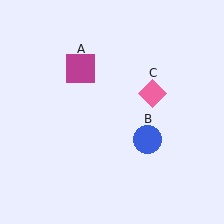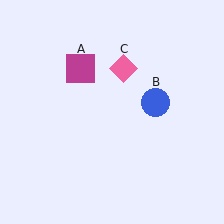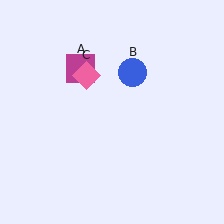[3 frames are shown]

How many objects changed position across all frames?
2 objects changed position: blue circle (object B), pink diamond (object C).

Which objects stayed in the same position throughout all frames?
Magenta square (object A) remained stationary.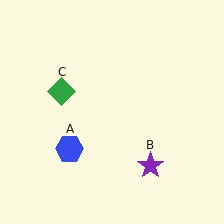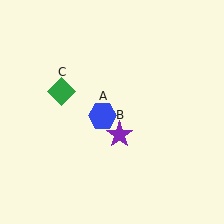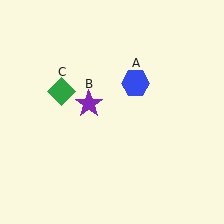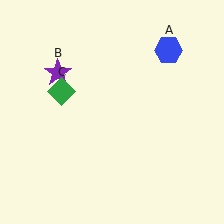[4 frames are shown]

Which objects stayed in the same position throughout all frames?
Green diamond (object C) remained stationary.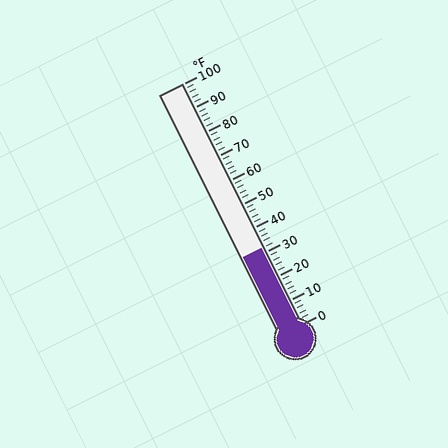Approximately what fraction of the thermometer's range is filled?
The thermometer is filled to approximately 30% of its range.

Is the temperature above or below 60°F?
The temperature is below 60°F.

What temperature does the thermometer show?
The thermometer shows approximately 32°F.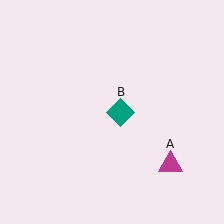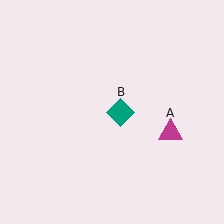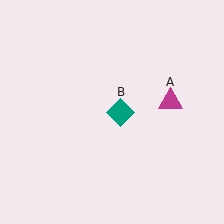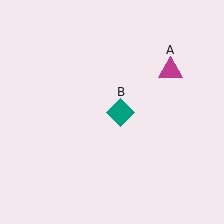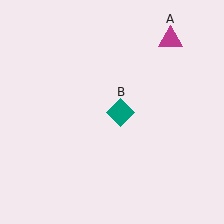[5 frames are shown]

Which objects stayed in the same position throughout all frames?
Teal diamond (object B) remained stationary.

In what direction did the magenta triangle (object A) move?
The magenta triangle (object A) moved up.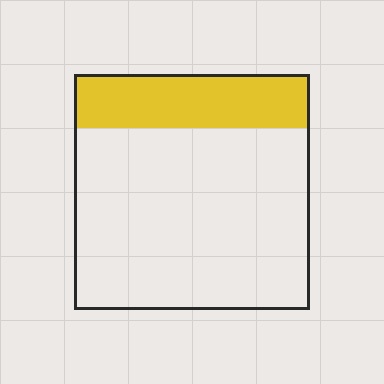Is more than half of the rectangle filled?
No.